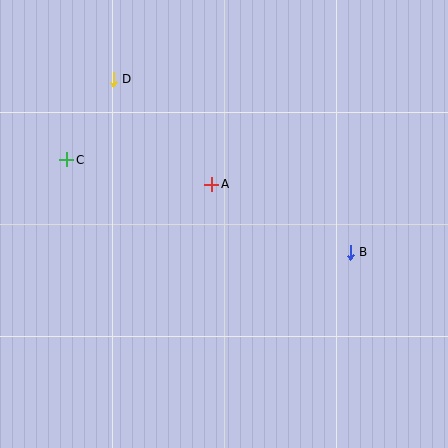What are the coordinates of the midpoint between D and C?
The midpoint between D and C is at (90, 120).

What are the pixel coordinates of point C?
Point C is at (67, 160).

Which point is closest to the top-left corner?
Point D is closest to the top-left corner.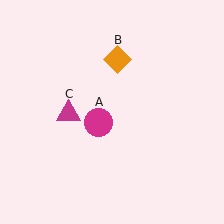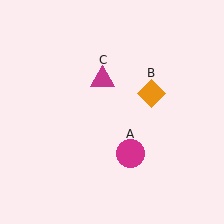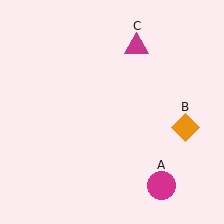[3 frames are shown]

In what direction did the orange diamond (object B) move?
The orange diamond (object B) moved down and to the right.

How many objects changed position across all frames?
3 objects changed position: magenta circle (object A), orange diamond (object B), magenta triangle (object C).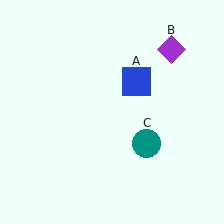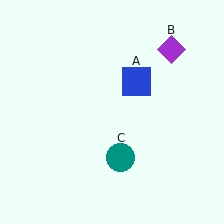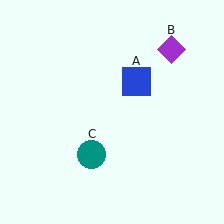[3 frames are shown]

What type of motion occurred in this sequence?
The teal circle (object C) rotated clockwise around the center of the scene.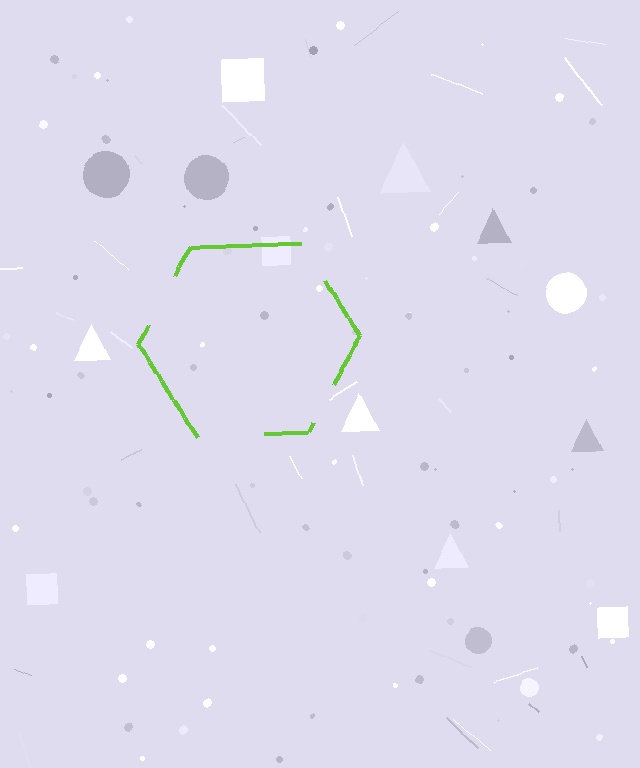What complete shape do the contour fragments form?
The contour fragments form a hexagon.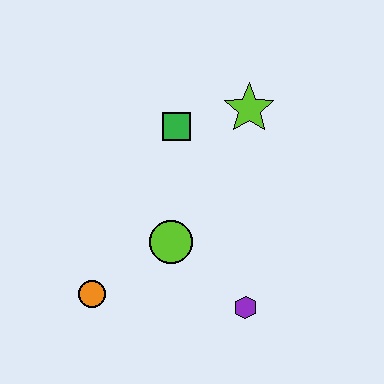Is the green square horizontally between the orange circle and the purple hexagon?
Yes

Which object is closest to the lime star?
The green square is closest to the lime star.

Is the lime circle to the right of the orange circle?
Yes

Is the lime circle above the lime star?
No